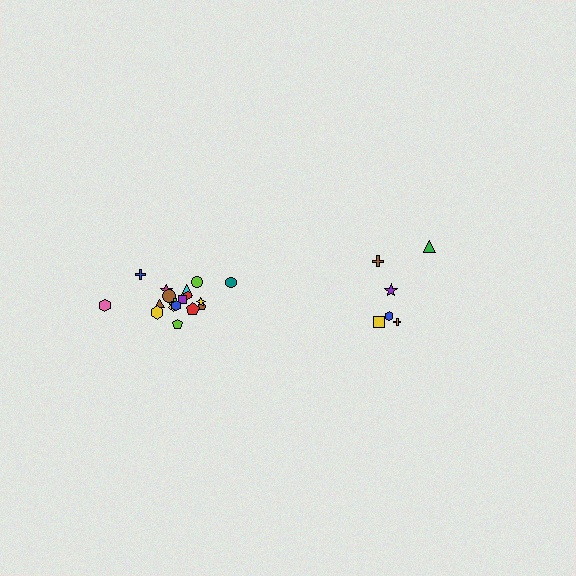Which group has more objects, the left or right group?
The left group.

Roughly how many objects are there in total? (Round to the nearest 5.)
Roughly 25 objects in total.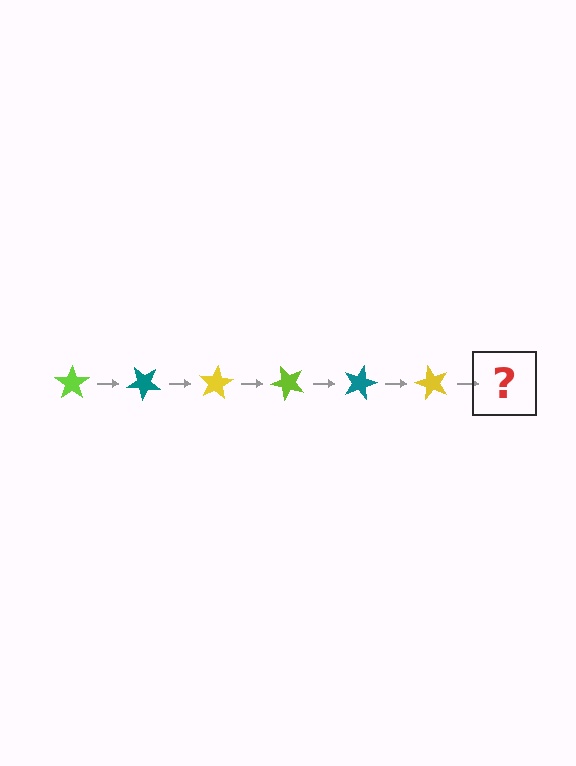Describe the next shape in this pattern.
It should be a lime star, rotated 240 degrees from the start.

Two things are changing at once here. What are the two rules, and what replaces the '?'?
The two rules are that it rotates 40 degrees each step and the color cycles through lime, teal, and yellow. The '?' should be a lime star, rotated 240 degrees from the start.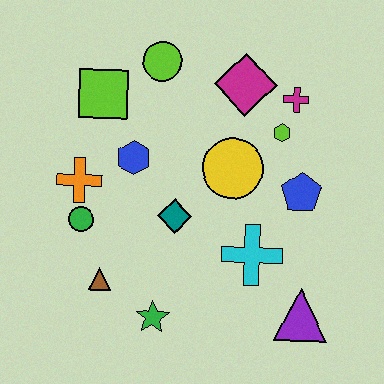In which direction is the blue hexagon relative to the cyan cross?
The blue hexagon is to the left of the cyan cross.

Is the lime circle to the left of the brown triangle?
No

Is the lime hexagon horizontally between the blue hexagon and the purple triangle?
Yes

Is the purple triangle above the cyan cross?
No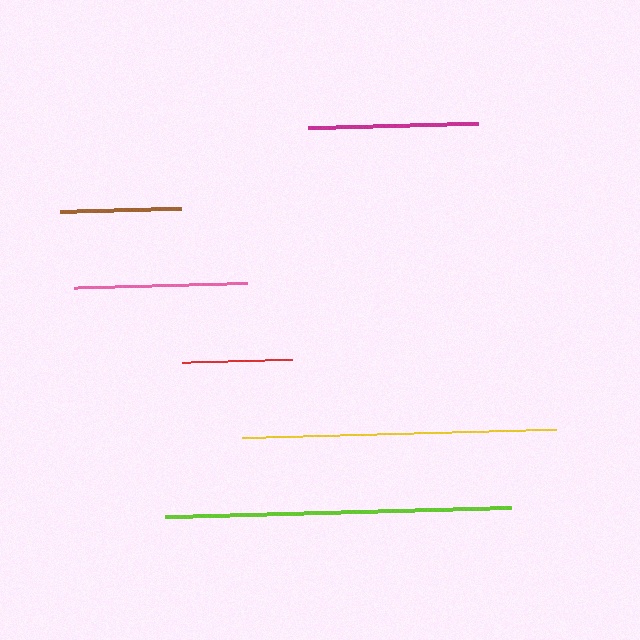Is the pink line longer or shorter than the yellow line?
The yellow line is longer than the pink line.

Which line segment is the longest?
The lime line is the longest at approximately 347 pixels.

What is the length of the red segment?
The red segment is approximately 111 pixels long.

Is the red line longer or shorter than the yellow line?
The yellow line is longer than the red line.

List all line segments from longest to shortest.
From longest to shortest: lime, yellow, pink, magenta, brown, red.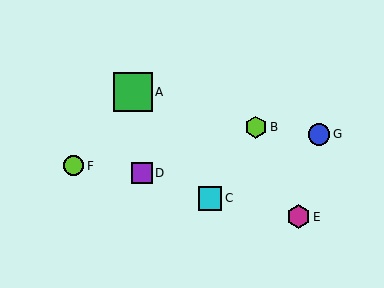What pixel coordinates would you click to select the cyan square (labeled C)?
Click at (210, 198) to select the cyan square C.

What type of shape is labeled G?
Shape G is a blue circle.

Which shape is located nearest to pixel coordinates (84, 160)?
The lime circle (labeled F) at (74, 166) is nearest to that location.